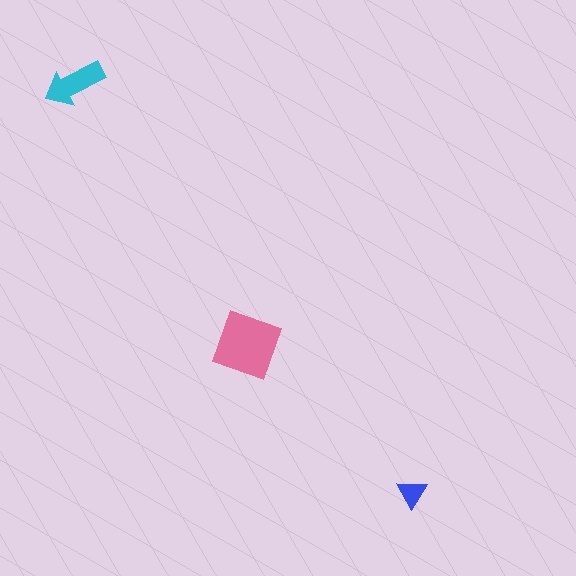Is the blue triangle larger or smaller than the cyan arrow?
Smaller.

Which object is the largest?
The pink diamond.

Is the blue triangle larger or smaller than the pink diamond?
Smaller.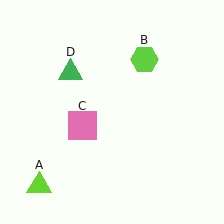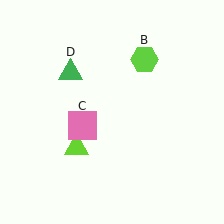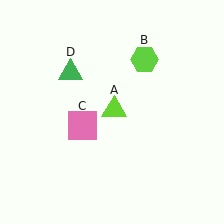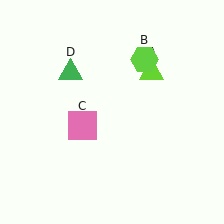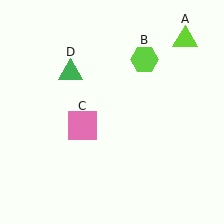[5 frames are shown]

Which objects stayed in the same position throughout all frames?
Lime hexagon (object B) and pink square (object C) and green triangle (object D) remained stationary.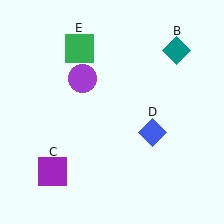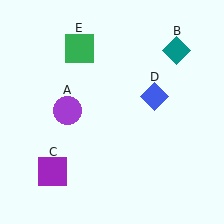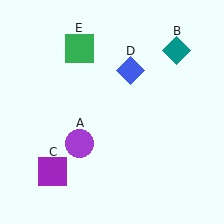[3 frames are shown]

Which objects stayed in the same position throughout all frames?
Teal diamond (object B) and purple square (object C) and green square (object E) remained stationary.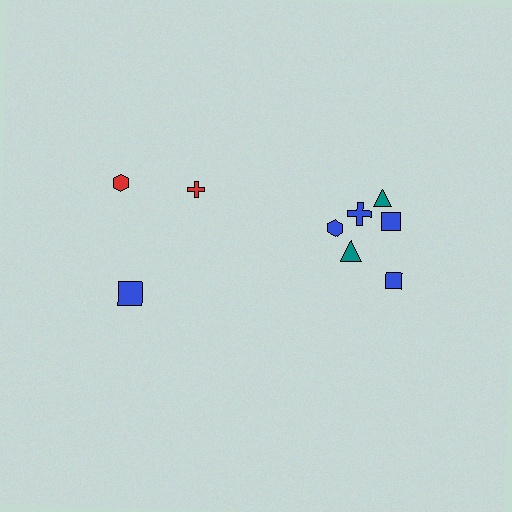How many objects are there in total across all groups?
There are 9 objects.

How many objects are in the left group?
There are 3 objects.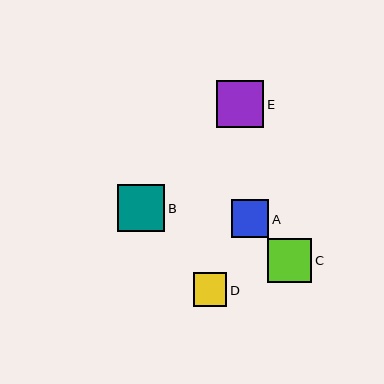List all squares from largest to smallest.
From largest to smallest: B, E, C, A, D.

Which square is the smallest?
Square D is the smallest with a size of approximately 34 pixels.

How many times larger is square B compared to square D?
Square B is approximately 1.4 times the size of square D.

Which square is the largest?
Square B is the largest with a size of approximately 47 pixels.